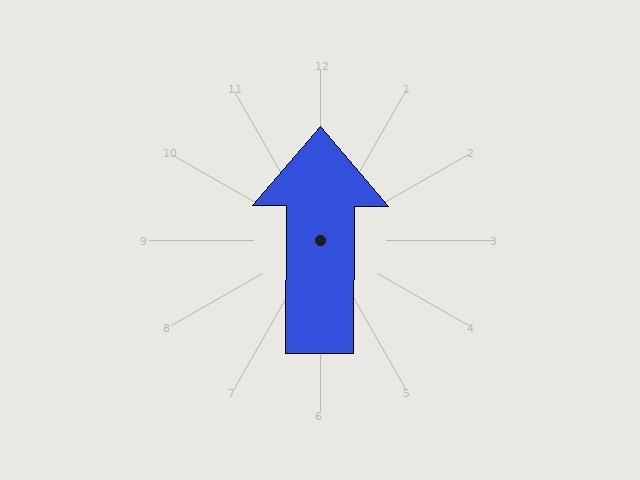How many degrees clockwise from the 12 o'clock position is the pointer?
Approximately 0 degrees.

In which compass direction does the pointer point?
North.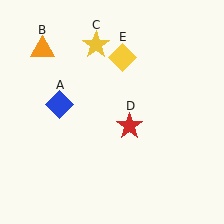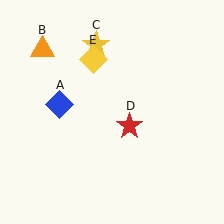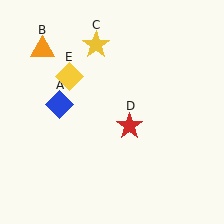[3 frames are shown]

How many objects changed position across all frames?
1 object changed position: yellow diamond (object E).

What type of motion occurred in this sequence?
The yellow diamond (object E) rotated counterclockwise around the center of the scene.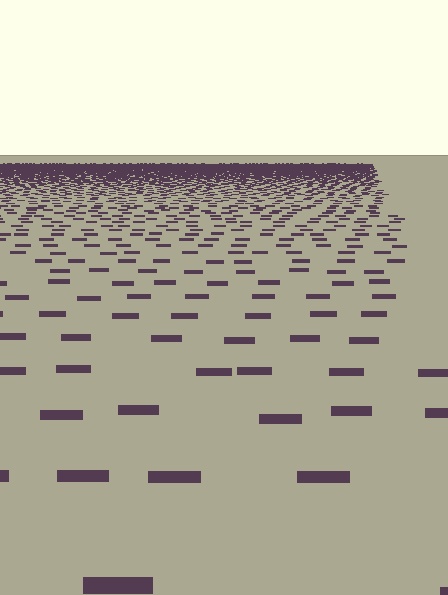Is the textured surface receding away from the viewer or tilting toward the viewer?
The surface is receding away from the viewer. Texture elements get smaller and denser toward the top.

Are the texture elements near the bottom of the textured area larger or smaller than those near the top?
Larger. Near the bottom, elements are closer to the viewer and appear at a bigger on-screen size.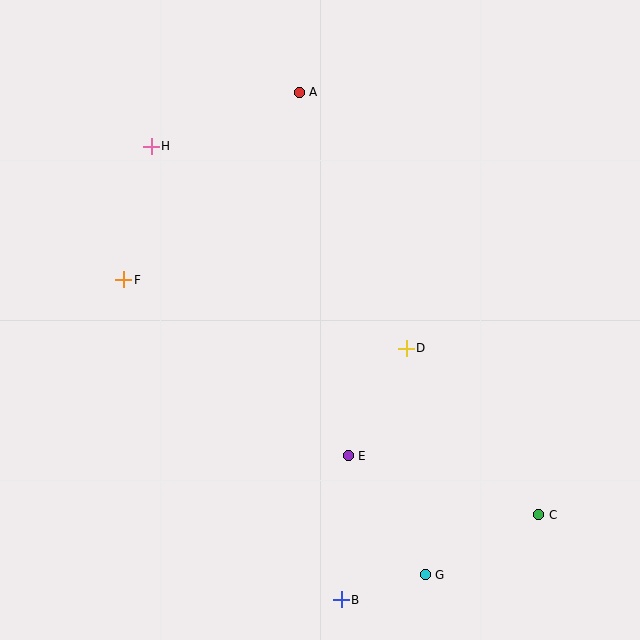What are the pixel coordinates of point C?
Point C is at (539, 515).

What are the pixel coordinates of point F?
Point F is at (124, 280).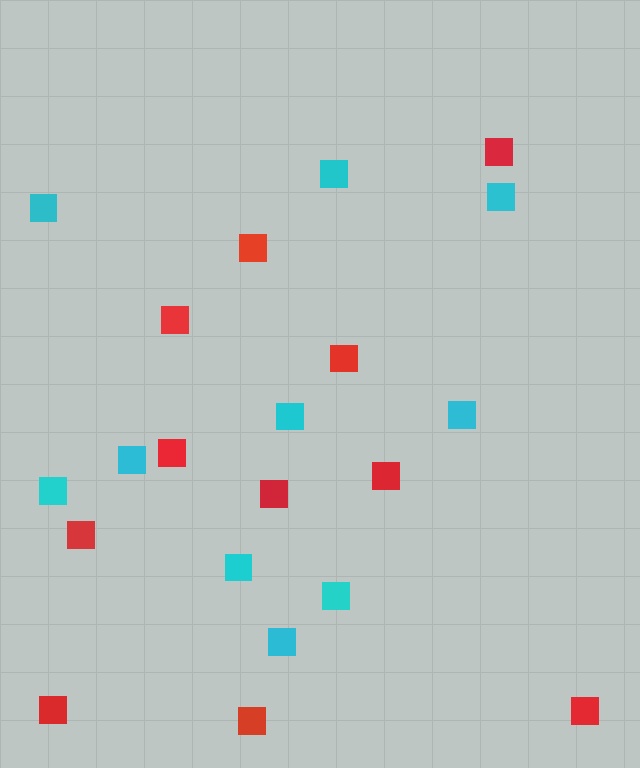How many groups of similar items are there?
There are 2 groups: one group of red squares (11) and one group of cyan squares (10).